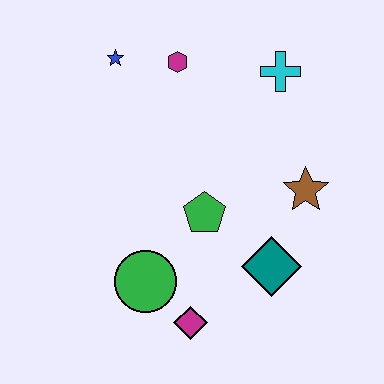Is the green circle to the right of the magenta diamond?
No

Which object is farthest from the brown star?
The blue star is farthest from the brown star.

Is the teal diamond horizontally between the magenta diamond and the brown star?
Yes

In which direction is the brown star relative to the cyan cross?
The brown star is below the cyan cross.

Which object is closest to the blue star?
The magenta hexagon is closest to the blue star.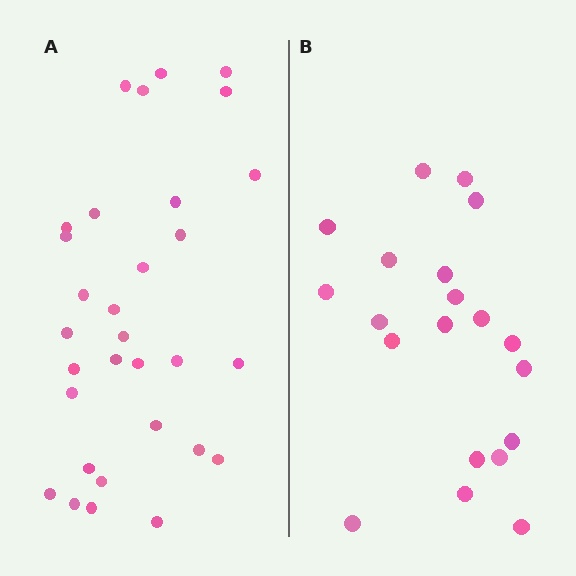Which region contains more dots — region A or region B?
Region A (the left region) has more dots.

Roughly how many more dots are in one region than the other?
Region A has roughly 12 or so more dots than region B.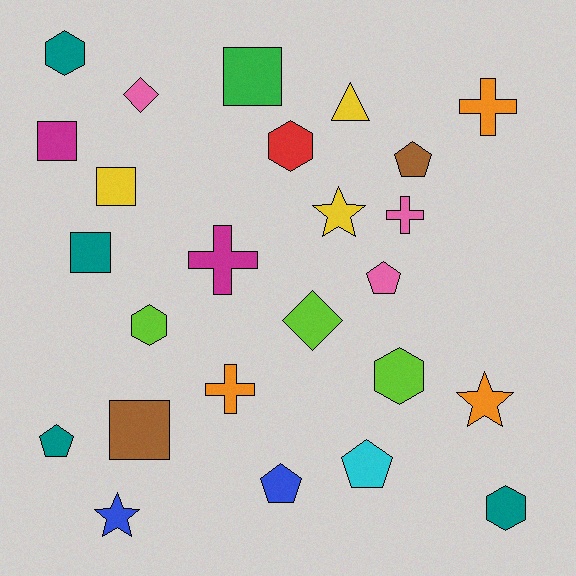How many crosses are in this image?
There are 4 crosses.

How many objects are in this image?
There are 25 objects.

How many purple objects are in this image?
There are no purple objects.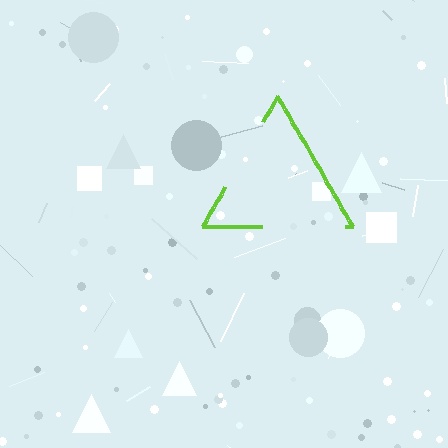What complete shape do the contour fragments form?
The contour fragments form a triangle.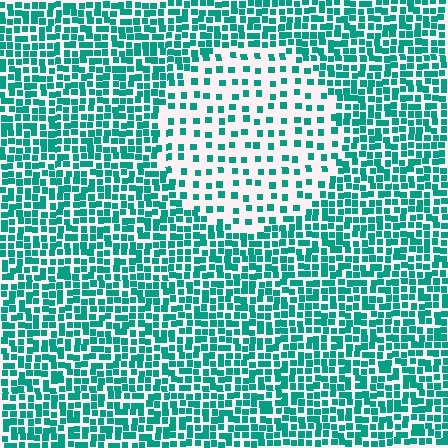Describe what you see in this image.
The image contains small teal elements arranged at two different densities. A circle-shaped region is visible where the elements are less densely packed than the surrounding area.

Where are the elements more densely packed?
The elements are more densely packed outside the circle boundary.